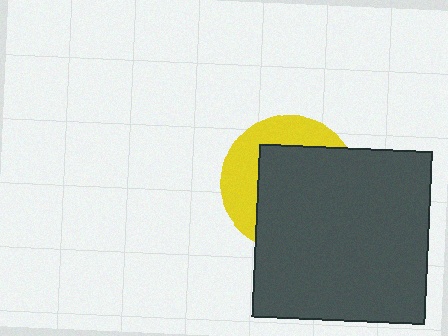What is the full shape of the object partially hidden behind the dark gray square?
The partially hidden object is a yellow circle.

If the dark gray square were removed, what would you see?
You would see the complete yellow circle.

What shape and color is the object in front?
The object in front is a dark gray square.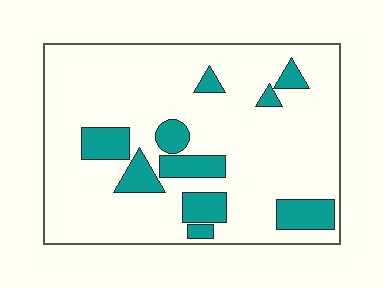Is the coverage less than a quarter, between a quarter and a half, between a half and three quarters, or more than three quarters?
Less than a quarter.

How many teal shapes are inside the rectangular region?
10.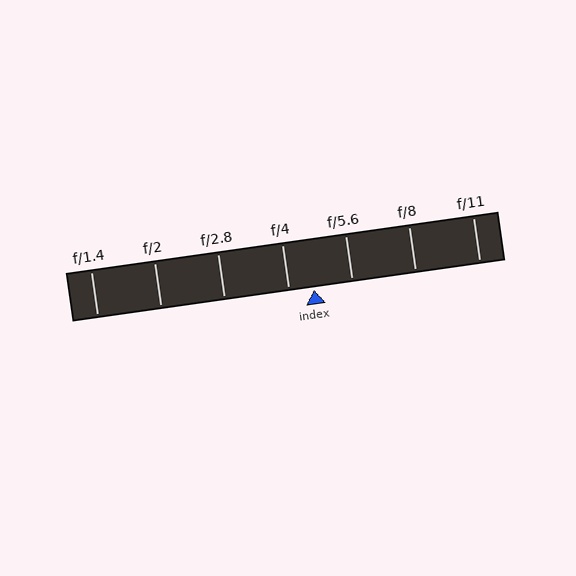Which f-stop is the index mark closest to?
The index mark is closest to f/4.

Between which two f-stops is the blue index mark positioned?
The index mark is between f/4 and f/5.6.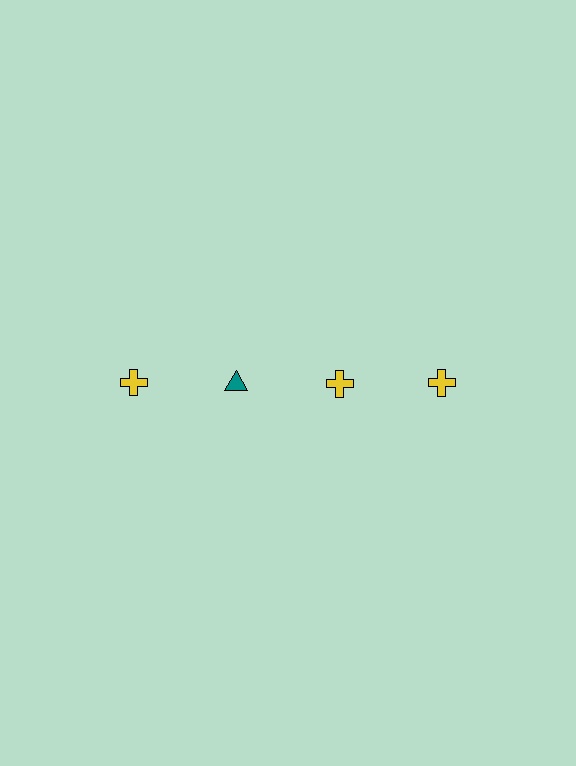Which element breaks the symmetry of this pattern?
The teal triangle in the top row, second from left column breaks the symmetry. All other shapes are yellow crosses.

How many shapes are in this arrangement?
There are 4 shapes arranged in a grid pattern.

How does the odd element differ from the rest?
It differs in both color (teal instead of yellow) and shape (triangle instead of cross).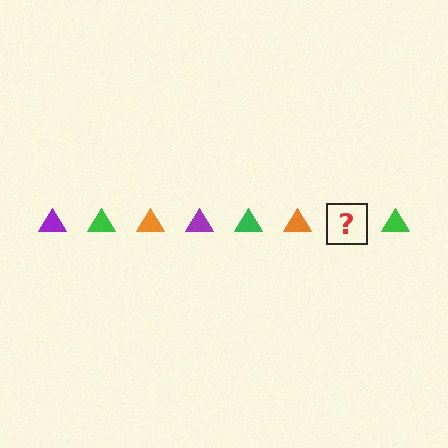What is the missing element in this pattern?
The missing element is a purple triangle.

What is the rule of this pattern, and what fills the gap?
The rule is that the pattern cycles through purple, green, orange triangles. The gap should be filled with a purple triangle.